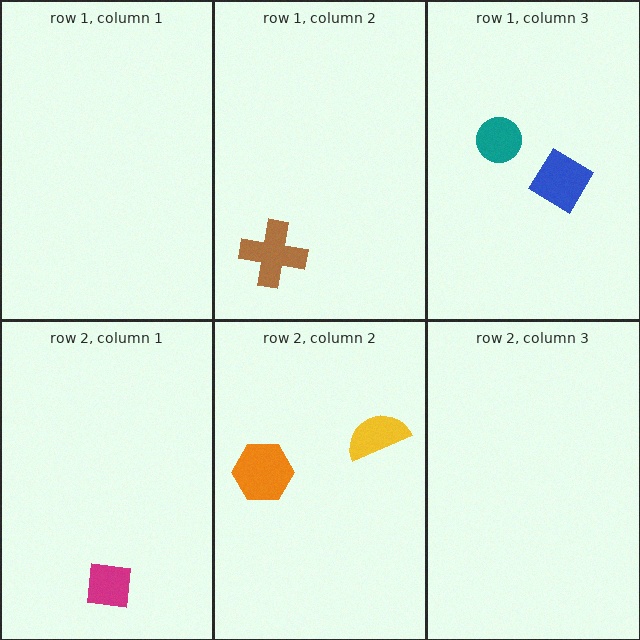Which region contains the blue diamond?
The row 1, column 3 region.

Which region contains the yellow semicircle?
The row 2, column 2 region.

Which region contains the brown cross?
The row 1, column 2 region.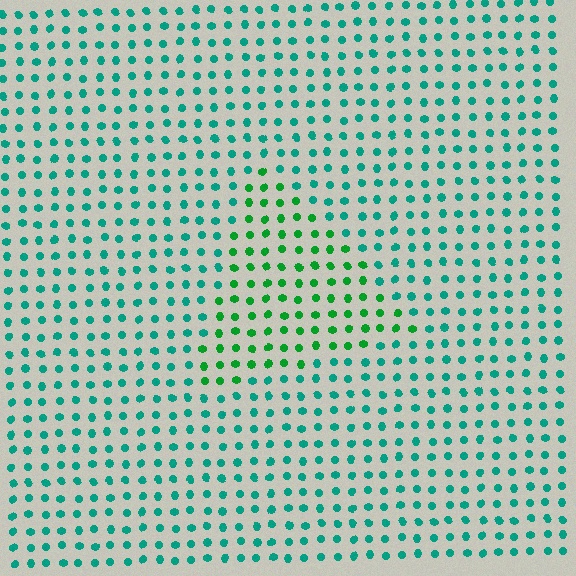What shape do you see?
I see a triangle.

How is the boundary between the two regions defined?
The boundary is defined purely by a slight shift in hue (about 37 degrees). Spacing, size, and orientation are identical on both sides.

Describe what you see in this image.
The image is filled with small teal elements in a uniform arrangement. A triangle-shaped region is visible where the elements are tinted to a slightly different hue, forming a subtle color boundary.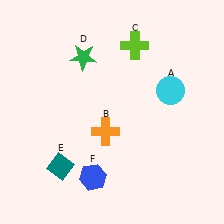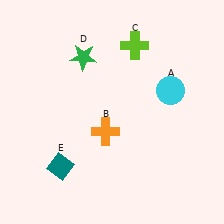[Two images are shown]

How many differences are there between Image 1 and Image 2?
There is 1 difference between the two images.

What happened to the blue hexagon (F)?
The blue hexagon (F) was removed in Image 2. It was in the bottom-left area of Image 1.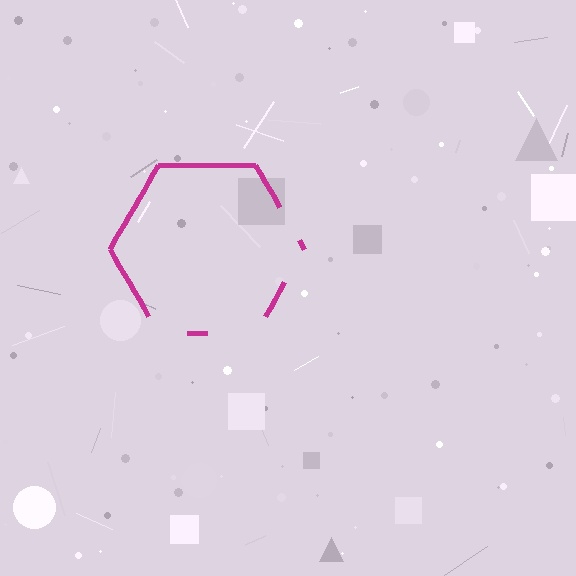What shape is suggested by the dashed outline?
The dashed outline suggests a hexagon.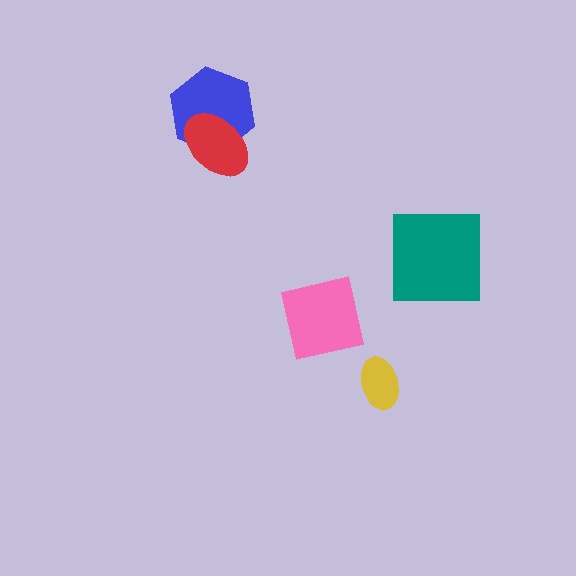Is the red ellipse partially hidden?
No, no other shape covers it.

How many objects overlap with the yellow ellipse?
0 objects overlap with the yellow ellipse.